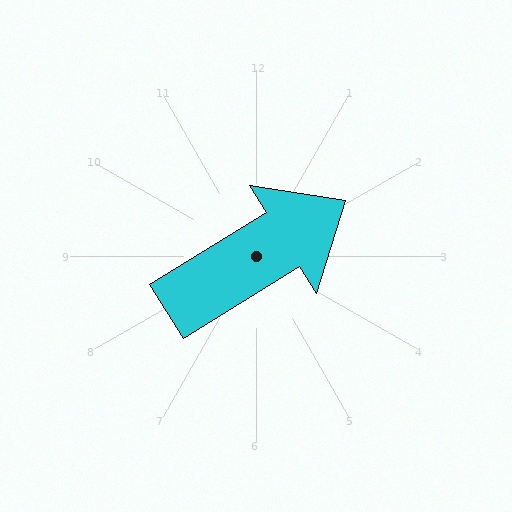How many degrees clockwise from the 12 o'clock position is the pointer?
Approximately 58 degrees.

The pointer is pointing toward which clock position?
Roughly 2 o'clock.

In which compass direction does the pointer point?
Northeast.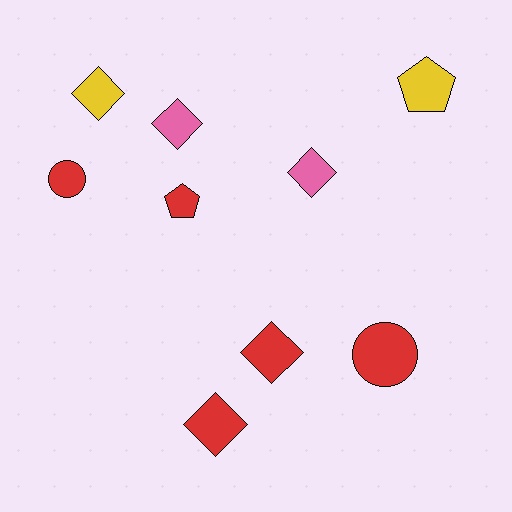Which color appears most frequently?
Red, with 5 objects.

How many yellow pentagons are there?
There is 1 yellow pentagon.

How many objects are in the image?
There are 9 objects.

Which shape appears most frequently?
Diamond, with 5 objects.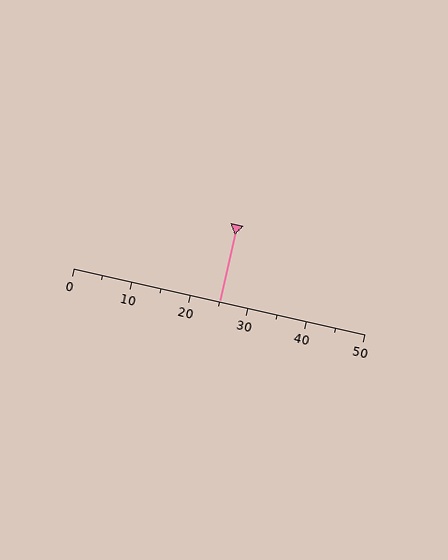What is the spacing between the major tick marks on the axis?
The major ticks are spaced 10 apart.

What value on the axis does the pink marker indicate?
The marker indicates approximately 25.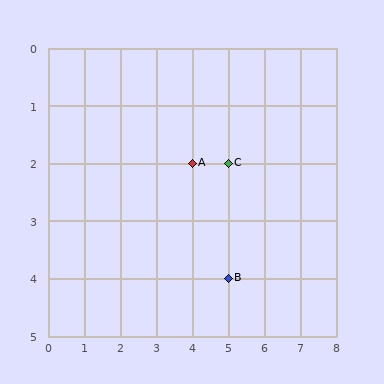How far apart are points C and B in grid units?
Points C and B are 2 rows apart.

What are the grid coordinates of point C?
Point C is at grid coordinates (5, 2).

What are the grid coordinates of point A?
Point A is at grid coordinates (4, 2).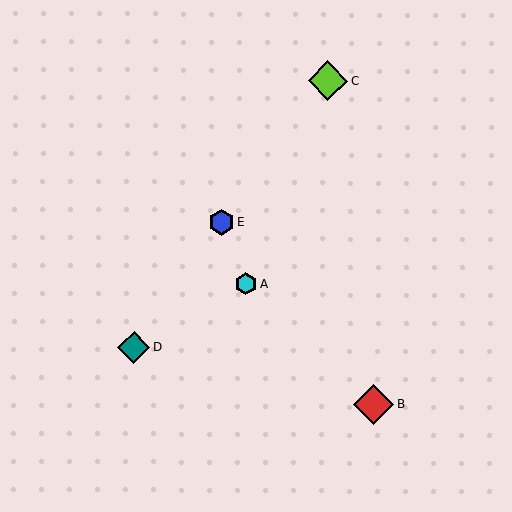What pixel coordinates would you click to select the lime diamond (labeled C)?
Click at (328, 81) to select the lime diamond C.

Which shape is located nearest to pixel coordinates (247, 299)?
The cyan hexagon (labeled A) at (246, 284) is nearest to that location.